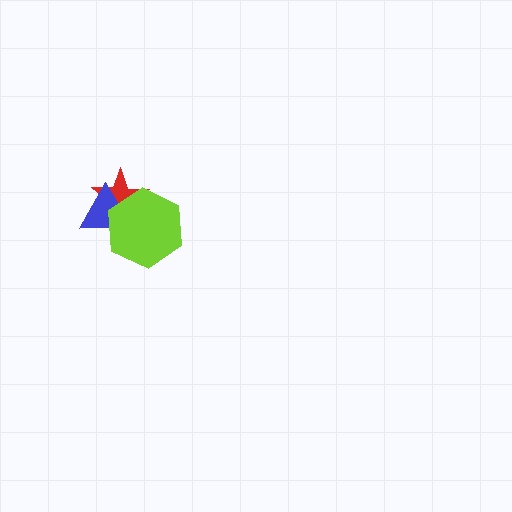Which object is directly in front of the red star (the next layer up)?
The blue triangle is directly in front of the red star.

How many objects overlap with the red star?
2 objects overlap with the red star.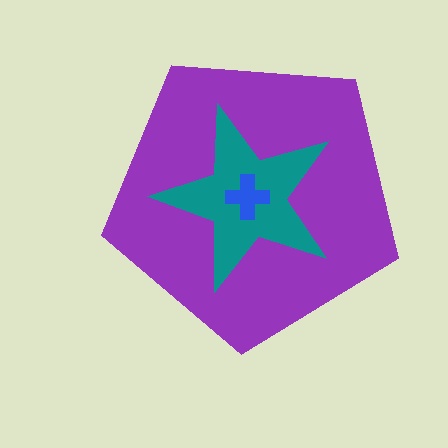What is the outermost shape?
The purple pentagon.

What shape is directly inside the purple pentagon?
The teal star.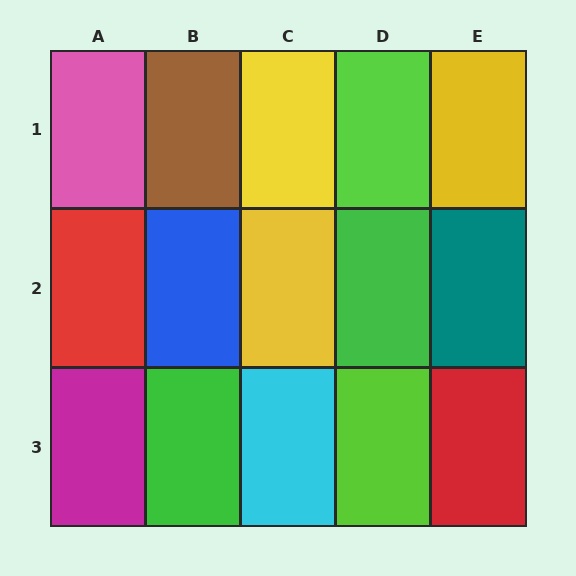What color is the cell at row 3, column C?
Cyan.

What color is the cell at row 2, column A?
Red.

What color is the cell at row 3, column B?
Green.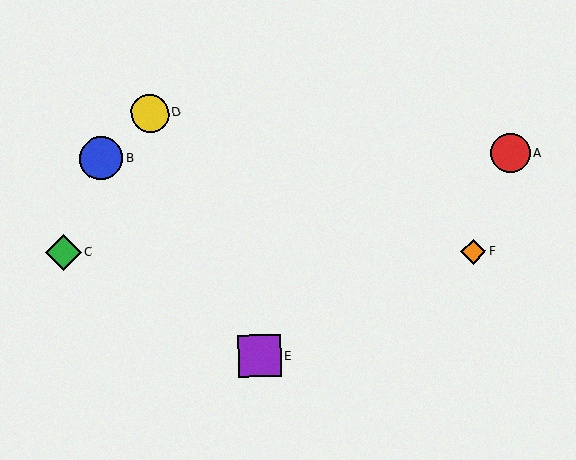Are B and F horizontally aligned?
No, B is at y≈159 and F is at y≈251.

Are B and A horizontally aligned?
Yes, both are at y≈159.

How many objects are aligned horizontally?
2 objects (A, B) are aligned horizontally.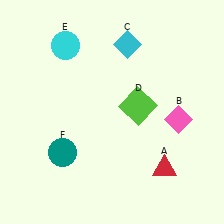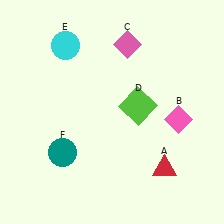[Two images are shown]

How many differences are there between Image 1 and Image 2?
There is 1 difference between the two images.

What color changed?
The diamond (C) changed from cyan in Image 1 to pink in Image 2.